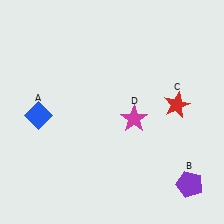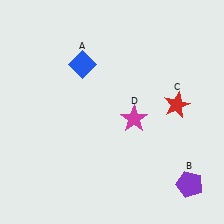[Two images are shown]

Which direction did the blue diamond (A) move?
The blue diamond (A) moved up.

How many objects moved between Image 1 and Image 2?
1 object moved between the two images.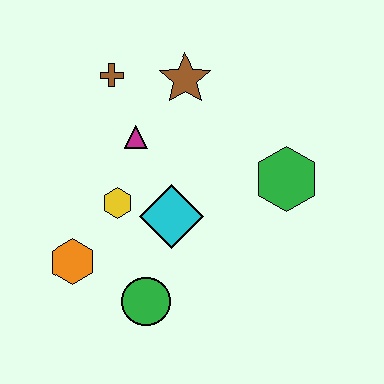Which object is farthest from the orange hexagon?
The green hexagon is farthest from the orange hexagon.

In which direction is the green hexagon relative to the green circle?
The green hexagon is to the right of the green circle.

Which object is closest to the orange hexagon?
The yellow hexagon is closest to the orange hexagon.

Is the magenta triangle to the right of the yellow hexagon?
Yes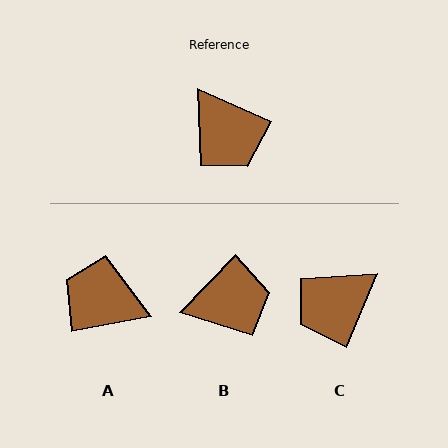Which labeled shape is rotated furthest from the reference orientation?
A, about 146 degrees away.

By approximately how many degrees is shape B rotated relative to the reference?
Approximately 70 degrees counter-clockwise.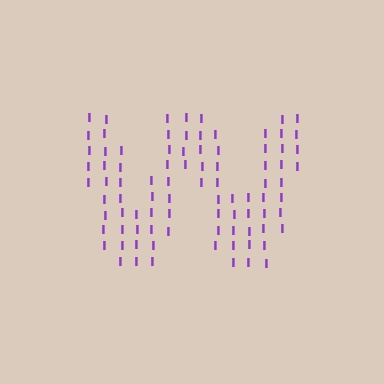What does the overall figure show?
The overall figure shows the letter W.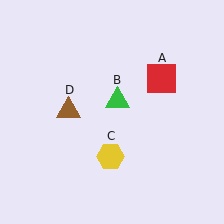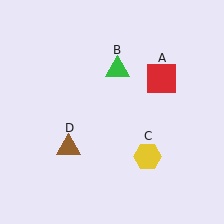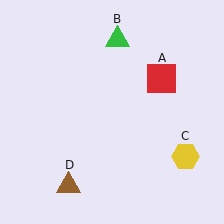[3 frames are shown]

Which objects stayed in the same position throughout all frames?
Red square (object A) remained stationary.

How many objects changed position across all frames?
3 objects changed position: green triangle (object B), yellow hexagon (object C), brown triangle (object D).